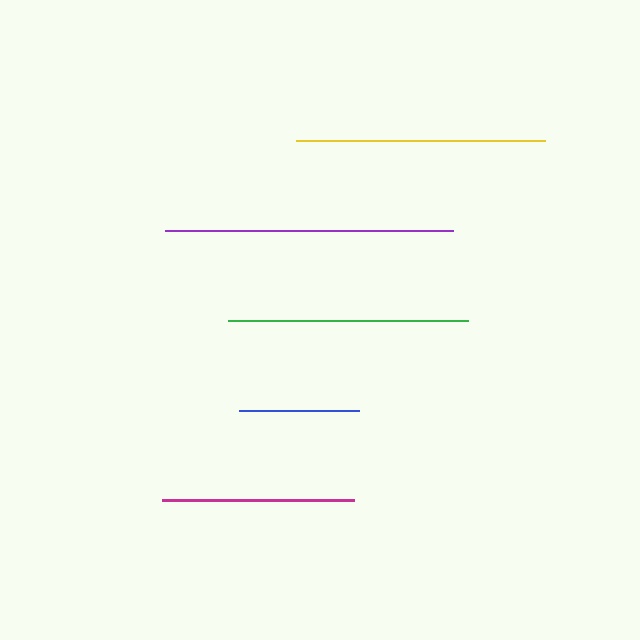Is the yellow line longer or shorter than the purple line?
The purple line is longer than the yellow line.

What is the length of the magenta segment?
The magenta segment is approximately 192 pixels long.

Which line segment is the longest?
The purple line is the longest at approximately 288 pixels.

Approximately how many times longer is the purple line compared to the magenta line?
The purple line is approximately 1.5 times the length of the magenta line.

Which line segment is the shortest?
The blue line is the shortest at approximately 120 pixels.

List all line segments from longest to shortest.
From longest to shortest: purple, yellow, green, magenta, blue.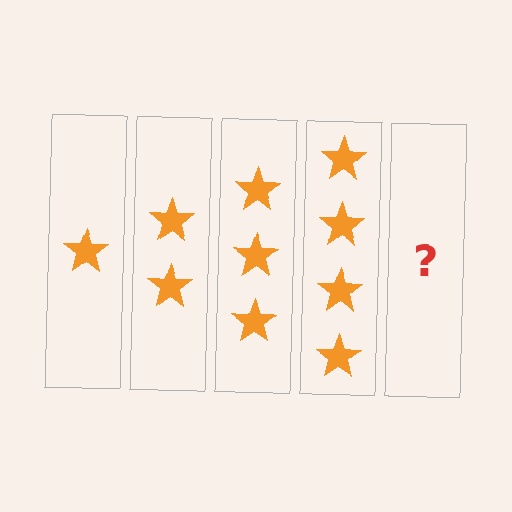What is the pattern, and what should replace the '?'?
The pattern is that each step adds one more star. The '?' should be 5 stars.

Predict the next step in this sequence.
The next step is 5 stars.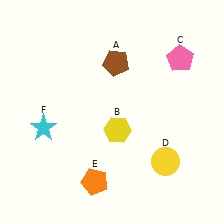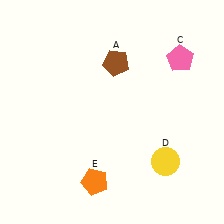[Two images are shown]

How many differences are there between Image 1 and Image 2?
There are 2 differences between the two images.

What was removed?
The cyan star (F), the yellow hexagon (B) were removed in Image 2.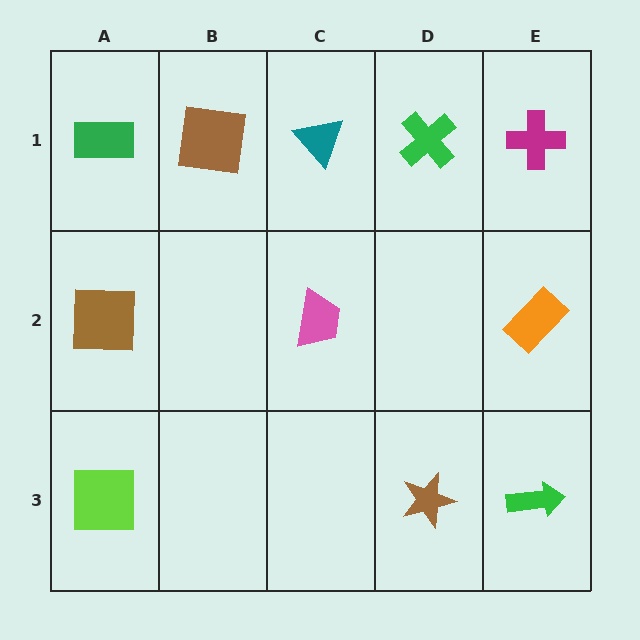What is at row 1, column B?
A brown square.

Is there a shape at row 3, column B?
No, that cell is empty.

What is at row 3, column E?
A green arrow.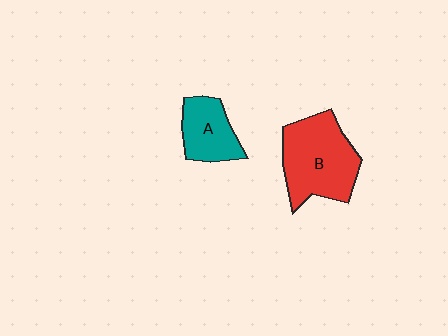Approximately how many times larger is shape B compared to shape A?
Approximately 1.8 times.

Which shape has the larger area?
Shape B (red).